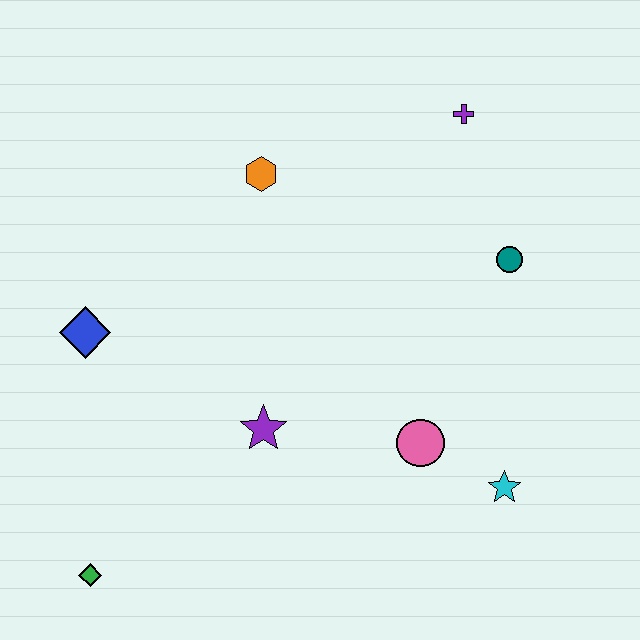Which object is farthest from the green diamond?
The purple cross is farthest from the green diamond.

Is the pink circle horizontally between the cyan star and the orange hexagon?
Yes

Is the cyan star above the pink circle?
No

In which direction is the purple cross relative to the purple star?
The purple cross is above the purple star.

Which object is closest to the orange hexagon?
The purple cross is closest to the orange hexagon.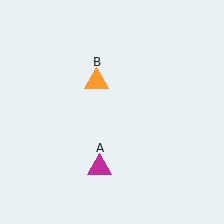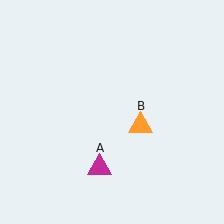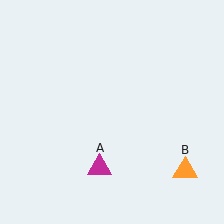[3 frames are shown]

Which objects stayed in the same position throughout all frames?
Magenta triangle (object A) remained stationary.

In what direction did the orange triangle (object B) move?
The orange triangle (object B) moved down and to the right.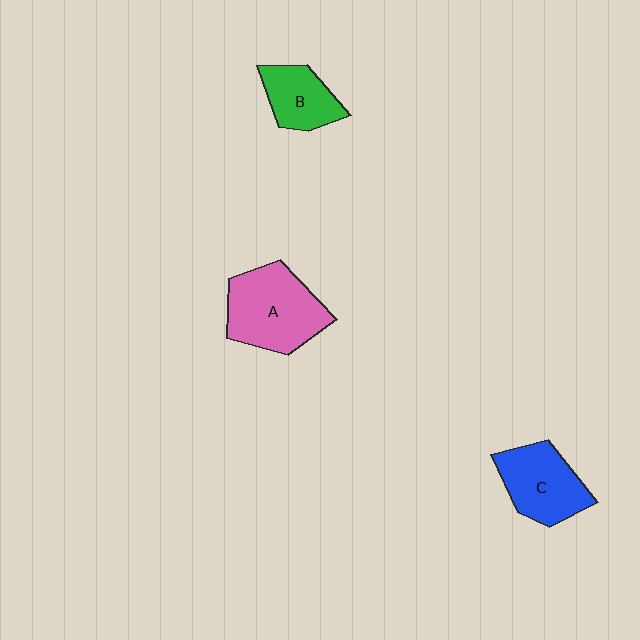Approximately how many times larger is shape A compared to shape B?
Approximately 1.7 times.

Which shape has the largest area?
Shape A (pink).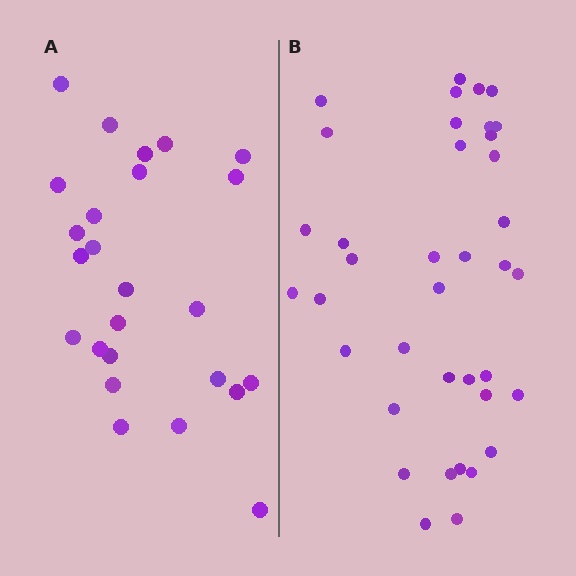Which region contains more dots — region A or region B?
Region B (the right region) has more dots.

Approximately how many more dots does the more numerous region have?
Region B has approximately 15 more dots than region A.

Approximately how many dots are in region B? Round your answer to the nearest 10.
About 40 dots. (The exact count is 38, which rounds to 40.)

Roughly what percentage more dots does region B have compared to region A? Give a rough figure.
About 50% more.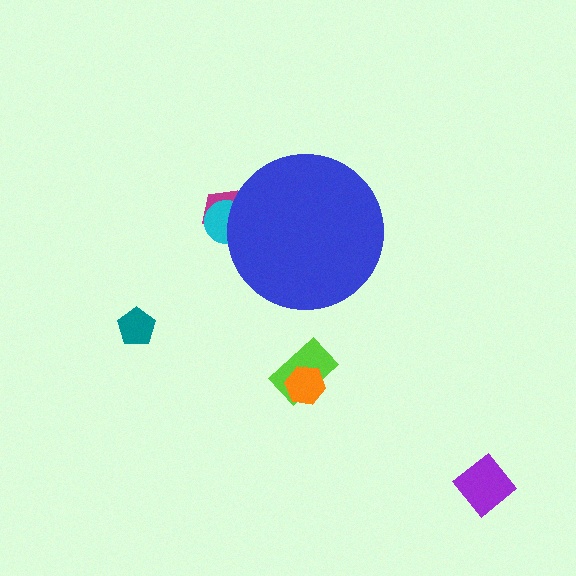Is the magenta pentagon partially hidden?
Yes, the magenta pentagon is partially hidden behind the blue circle.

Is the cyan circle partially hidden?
Yes, the cyan circle is partially hidden behind the blue circle.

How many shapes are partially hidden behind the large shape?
2 shapes are partially hidden.